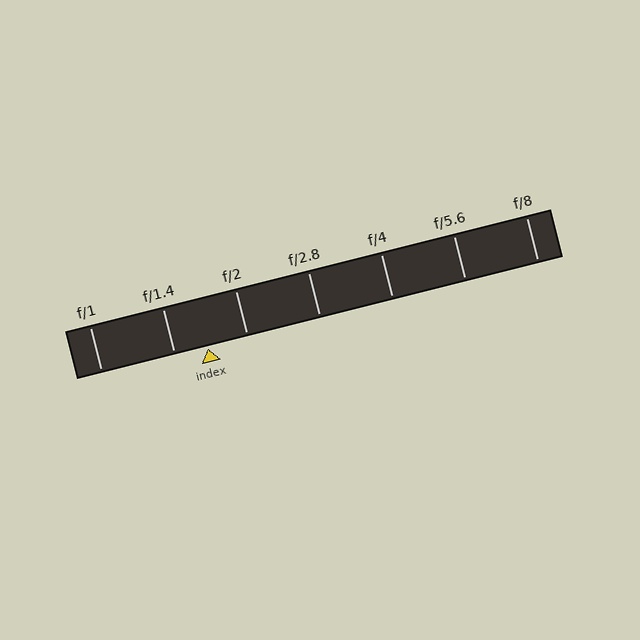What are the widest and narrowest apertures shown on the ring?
The widest aperture shown is f/1 and the narrowest is f/8.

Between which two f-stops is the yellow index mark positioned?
The index mark is between f/1.4 and f/2.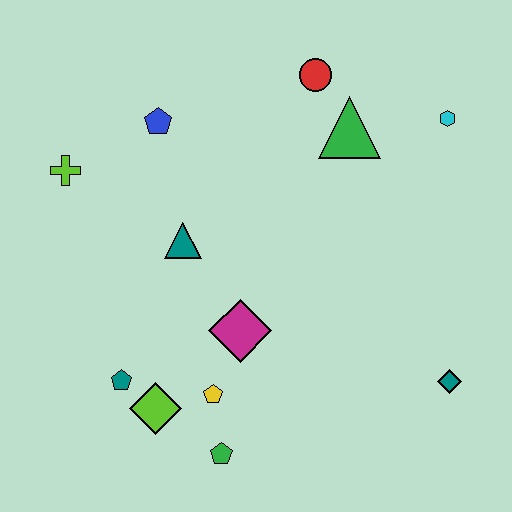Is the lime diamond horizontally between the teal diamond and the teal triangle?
No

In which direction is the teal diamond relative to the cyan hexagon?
The teal diamond is below the cyan hexagon.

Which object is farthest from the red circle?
The green pentagon is farthest from the red circle.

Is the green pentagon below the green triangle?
Yes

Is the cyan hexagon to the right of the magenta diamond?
Yes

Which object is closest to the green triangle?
The red circle is closest to the green triangle.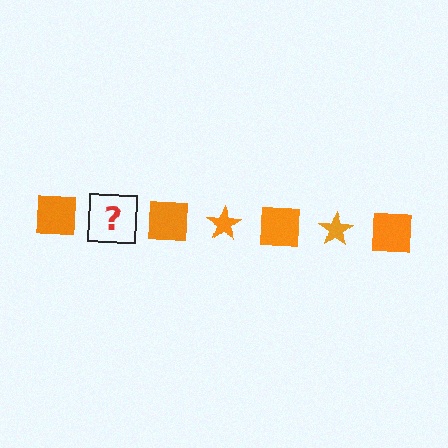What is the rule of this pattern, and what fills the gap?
The rule is that the pattern cycles through square, star shapes in orange. The gap should be filled with an orange star.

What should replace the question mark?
The question mark should be replaced with an orange star.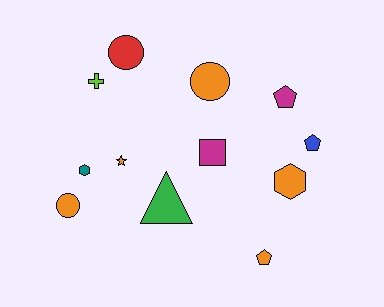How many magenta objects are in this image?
There are 2 magenta objects.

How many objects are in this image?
There are 12 objects.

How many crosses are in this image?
There is 1 cross.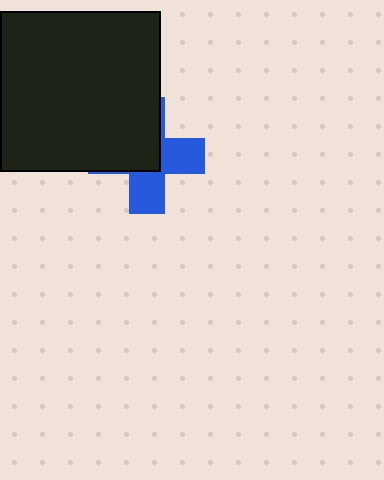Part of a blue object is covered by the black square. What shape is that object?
It is a cross.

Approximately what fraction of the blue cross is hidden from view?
Roughly 53% of the blue cross is hidden behind the black square.